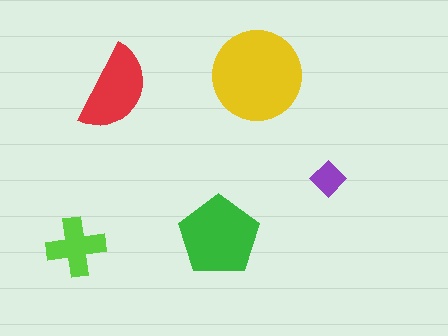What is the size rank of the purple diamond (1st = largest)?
5th.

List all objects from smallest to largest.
The purple diamond, the lime cross, the red semicircle, the green pentagon, the yellow circle.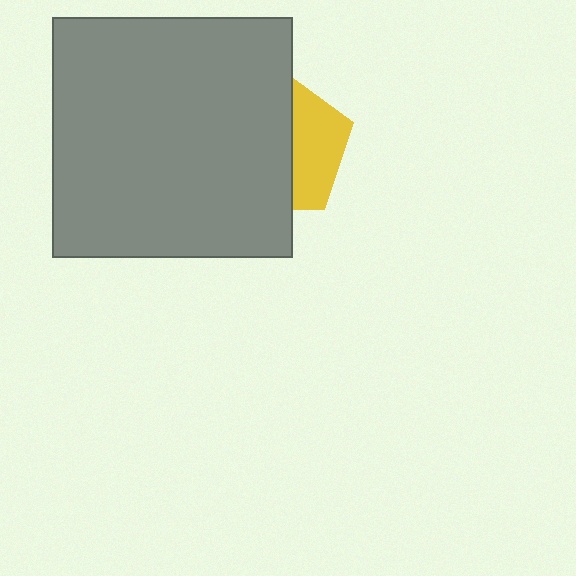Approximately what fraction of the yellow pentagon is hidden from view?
Roughly 64% of the yellow pentagon is hidden behind the gray square.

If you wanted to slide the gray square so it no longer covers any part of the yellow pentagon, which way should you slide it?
Slide it left — that is the most direct way to separate the two shapes.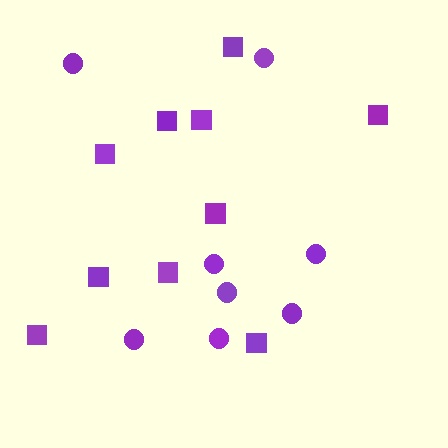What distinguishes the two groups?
There are 2 groups: one group of squares (10) and one group of circles (8).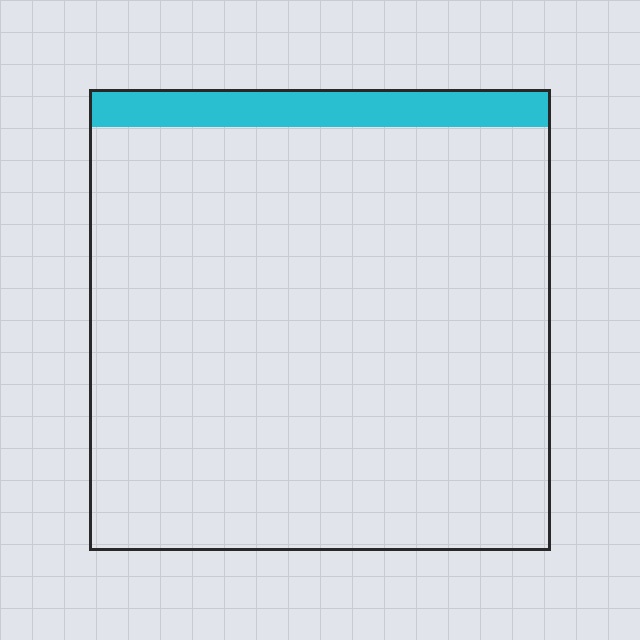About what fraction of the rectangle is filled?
About one tenth (1/10).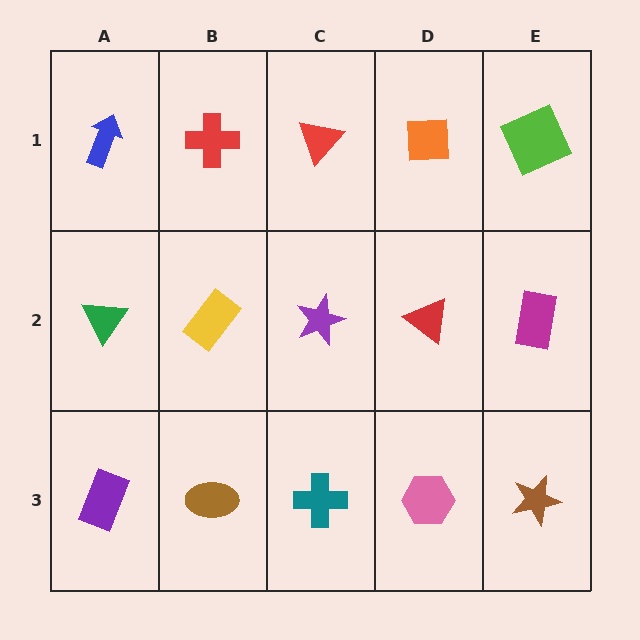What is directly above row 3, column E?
A magenta rectangle.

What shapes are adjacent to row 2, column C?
A red triangle (row 1, column C), a teal cross (row 3, column C), a yellow rectangle (row 2, column B), a red triangle (row 2, column D).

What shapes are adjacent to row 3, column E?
A magenta rectangle (row 2, column E), a pink hexagon (row 3, column D).